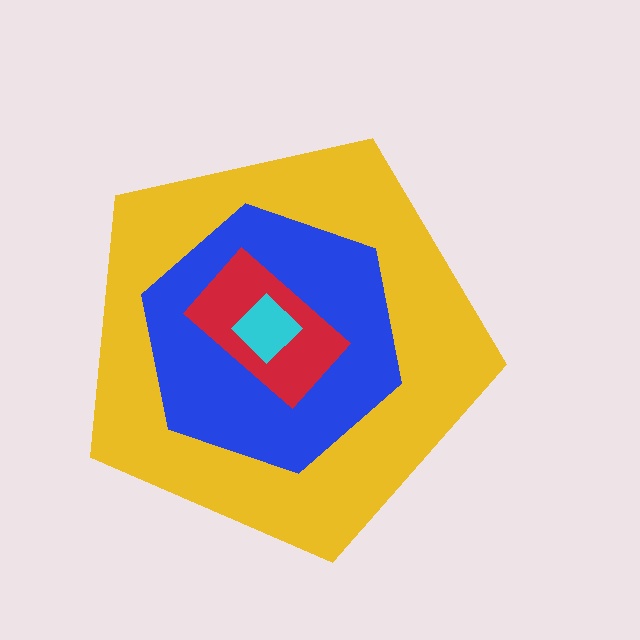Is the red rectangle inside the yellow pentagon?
Yes.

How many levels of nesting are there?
4.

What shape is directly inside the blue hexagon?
The red rectangle.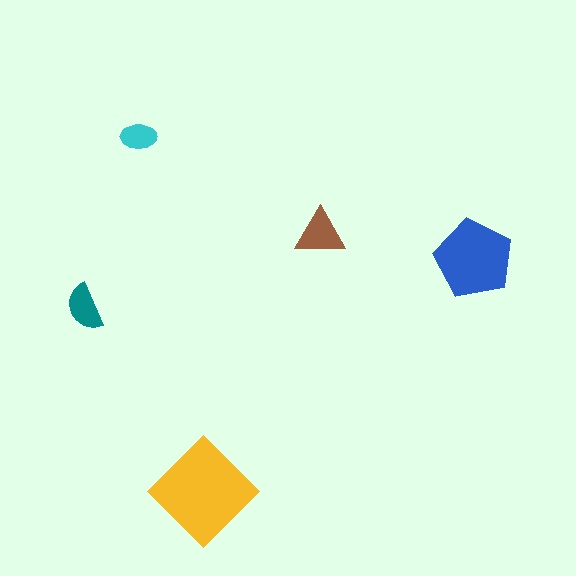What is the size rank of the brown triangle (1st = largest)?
3rd.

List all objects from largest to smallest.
The yellow diamond, the blue pentagon, the brown triangle, the teal semicircle, the cyan ellipse.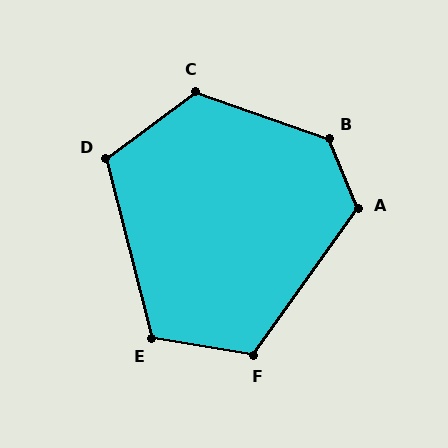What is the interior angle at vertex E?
Approximately 114 degrees (obtuse).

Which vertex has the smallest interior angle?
D, at approximately 112 degrees.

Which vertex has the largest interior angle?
B, at approximately 132 degrees.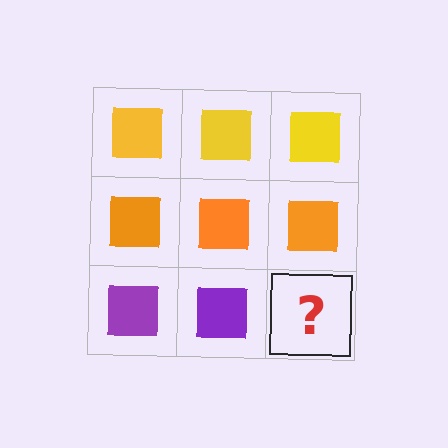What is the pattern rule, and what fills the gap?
The rule is that each row has a consistent color. The gap should be filled with a purple square.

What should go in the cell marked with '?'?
The missing cell should contain a purple square.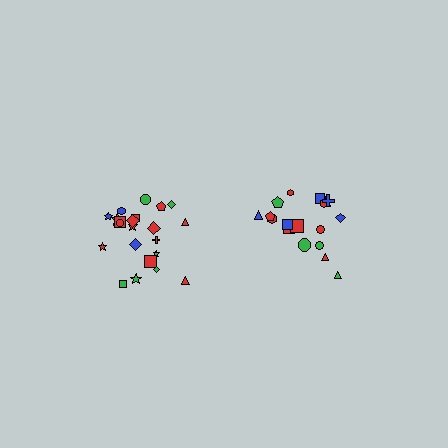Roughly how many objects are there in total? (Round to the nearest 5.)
Roughly 40 objects in total.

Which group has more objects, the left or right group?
The left group.